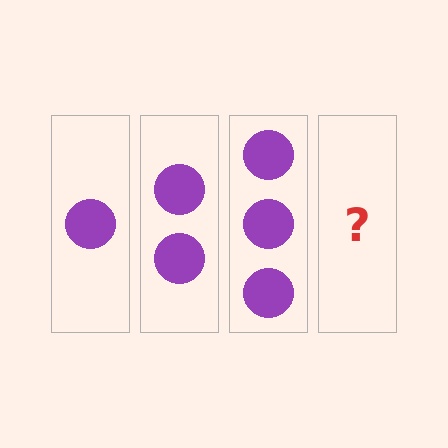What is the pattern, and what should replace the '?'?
The pattern is that each step adds one more circle. The '?' should be 4 circles.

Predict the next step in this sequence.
The next step is 4 circles.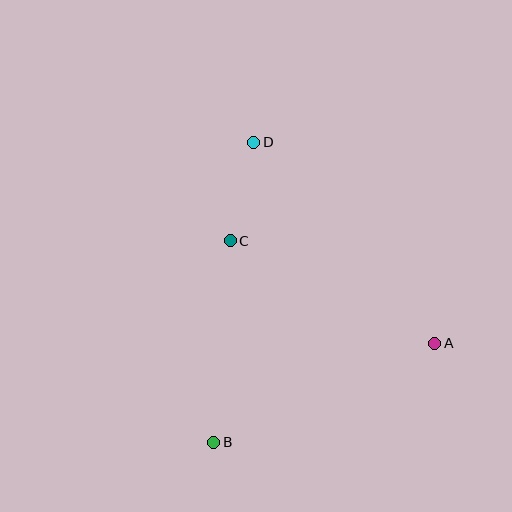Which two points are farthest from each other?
Points B and D are farthest from each other.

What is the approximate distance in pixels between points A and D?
The distance between A and D is approximately 270 pixels.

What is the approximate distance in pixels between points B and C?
The distance between B and C is approximately 202 pixels.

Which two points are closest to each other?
Points C and D are closest to each other.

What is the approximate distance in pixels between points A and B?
The distance between A and B is approximately 242 pixels.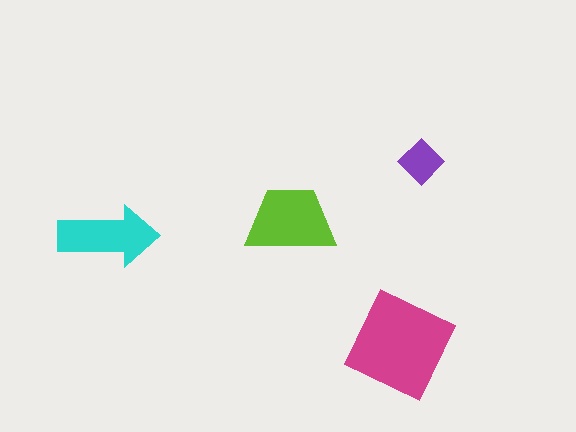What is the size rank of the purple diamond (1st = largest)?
4th.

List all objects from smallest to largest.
The purple diamond, the cyan arrow, the lime trapezoid, the magenta square.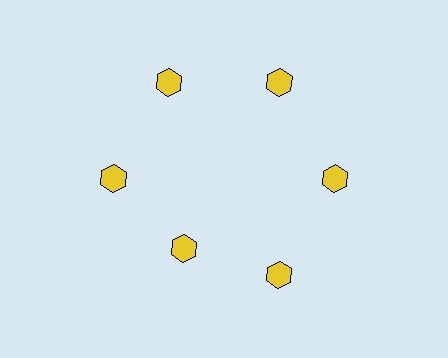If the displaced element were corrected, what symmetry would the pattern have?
It would have 6-fold rotational symmetry — the pattern would map onto itself every 60 degrees.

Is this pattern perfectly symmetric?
No. The 6 yellow hexagons are arranged in a ring, but one element near the 7 o'clock position is pulled inward toward the center, breaking the 6-fold rotational symmetry.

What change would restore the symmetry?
The symmetry would be restored by moving it outward, back onto the ring so that all 6 hexagons sit at equal angles and equal distance from the center.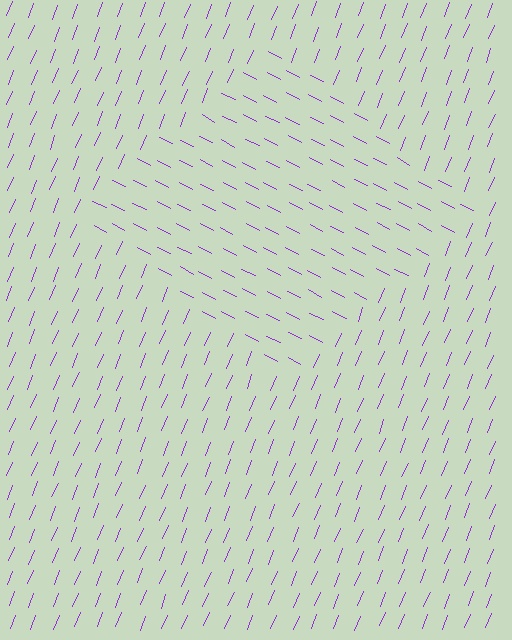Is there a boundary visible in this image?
Yes, there is a texture boundary formed by a change in line orientation.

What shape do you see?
I see a diamond.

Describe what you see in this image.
The image is filled with small purple line segments. A diamond region in the image has lines oriented differently from the surrounding lines, creating a visible texture boundary.